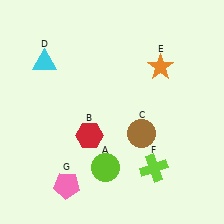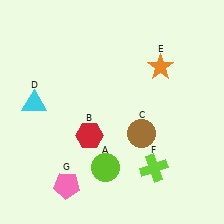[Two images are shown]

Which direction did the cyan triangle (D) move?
The cyan triangle (D) moved down.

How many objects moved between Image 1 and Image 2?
1 object moved between the two images.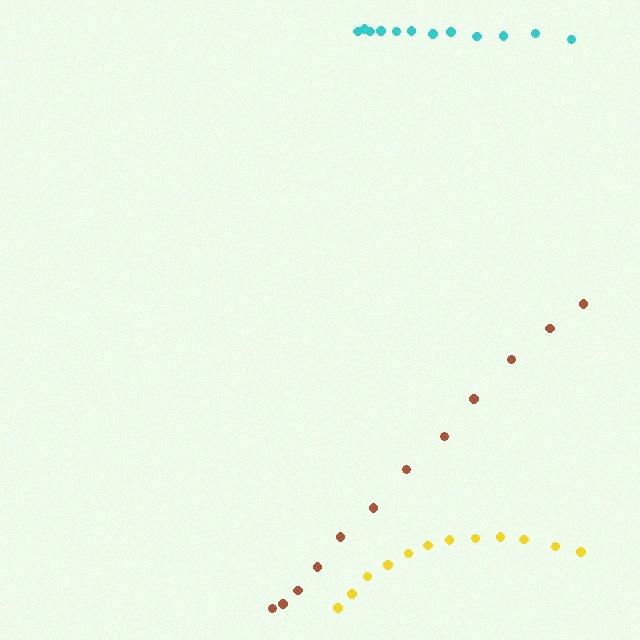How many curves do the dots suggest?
There are 3 distinct paths.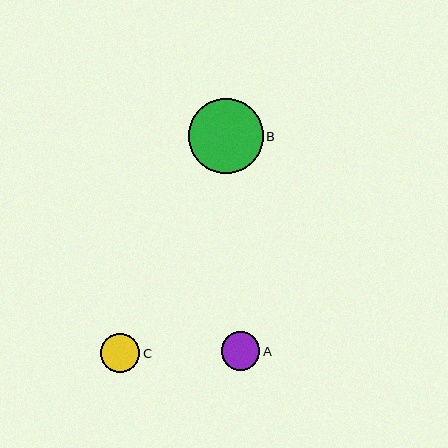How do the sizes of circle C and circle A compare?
Circle C and circle A are approximately the same size.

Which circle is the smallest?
Circle A is the smallest with a size of approximately 38 pixels.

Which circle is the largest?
Circle B is the largest with a size of approximately 75 pixels.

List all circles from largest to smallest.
From largest to smallest: B, C, A.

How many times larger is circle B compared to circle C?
Circle B is approximately 1.9 times the size of circle C.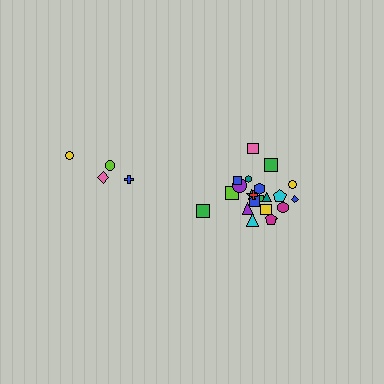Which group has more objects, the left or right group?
The right group.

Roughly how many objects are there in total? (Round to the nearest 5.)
Roughly 25 objects in total.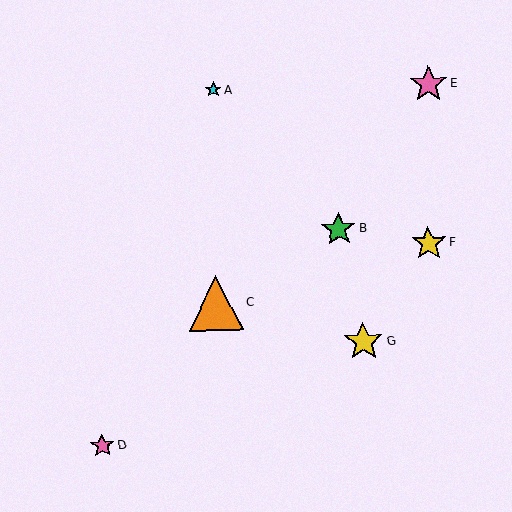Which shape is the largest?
The orange triangle (labeled C) is the largest.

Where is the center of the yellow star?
The center of the yellow star is at (364, 342).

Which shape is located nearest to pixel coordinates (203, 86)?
The cyan star (labeled A) at (213, 90) is nearest to that location.